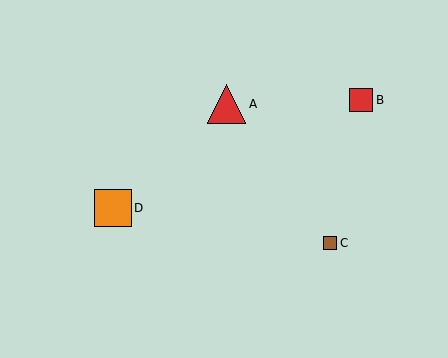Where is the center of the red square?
The center of the red square is at (361, 100).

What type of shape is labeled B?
Shape B is a red square.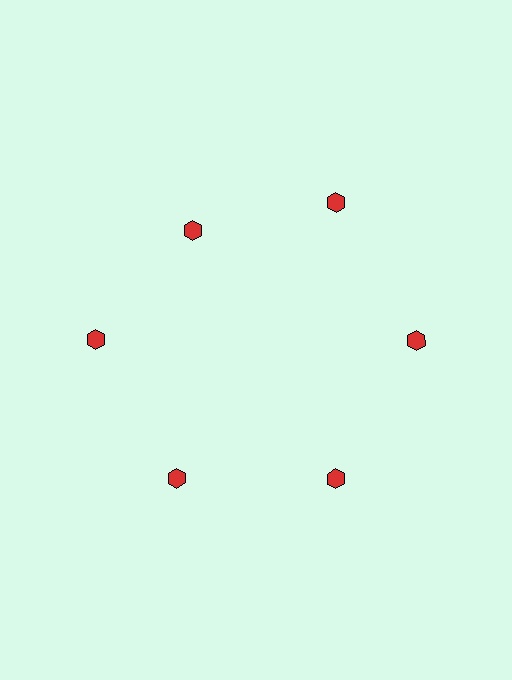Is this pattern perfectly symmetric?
No. The 6 red hexagons are arranged in a ring, but one element near the 11 o'clock position is pulled inward toward the center, breaking the 6-fold rotational symmetry.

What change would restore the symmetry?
The symmetry would be restored by moving it outward, back onto the ring so that all 6 hexagons sit at equal angles and equal distance from the center.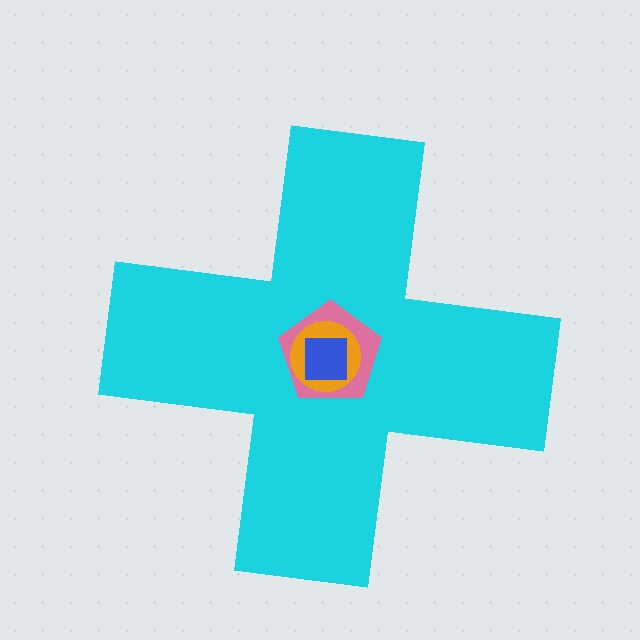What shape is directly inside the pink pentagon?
The orange circle.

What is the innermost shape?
The blue square.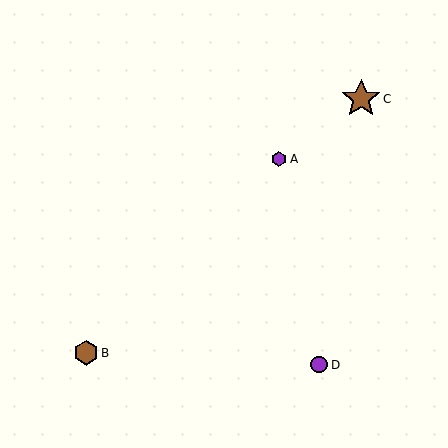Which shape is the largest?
The brown star (labeled C) is the largest.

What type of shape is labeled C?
Shape C is a brown star.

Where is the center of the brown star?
The center of the brown star is at (361, 99).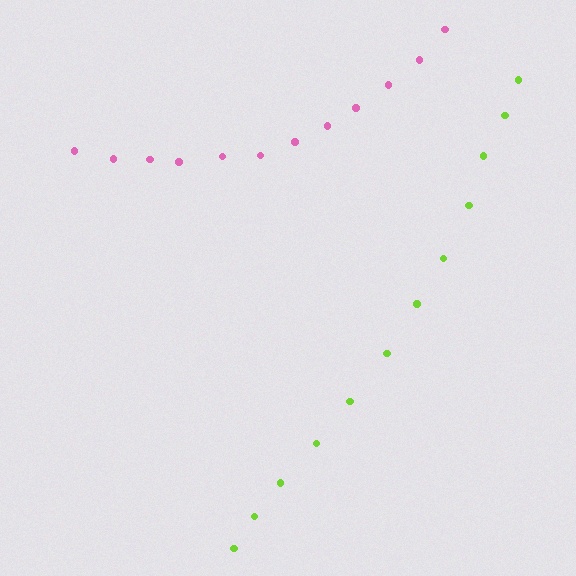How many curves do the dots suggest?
There are 2 distinct paths.